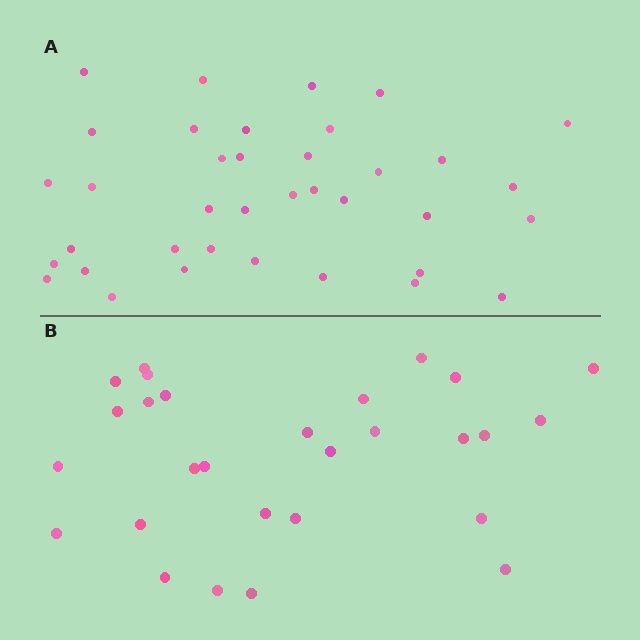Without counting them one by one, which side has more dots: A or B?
Region A (the top region) has more dots.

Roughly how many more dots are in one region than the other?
Region A has roughly 8 or so more dots than region B.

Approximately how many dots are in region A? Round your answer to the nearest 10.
About 40 dots. (The exact count is 37, which rounds to 40.)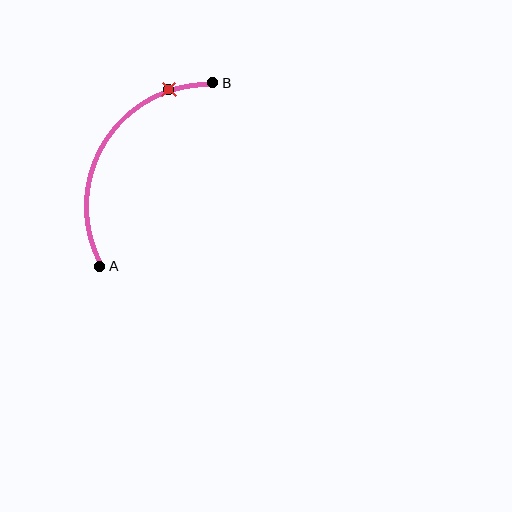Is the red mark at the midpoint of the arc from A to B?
No. The red mark lies on the arc but is closer to endpoint B. The arc midpoint would be at the point on the curve equidistant along the arc from both A and B.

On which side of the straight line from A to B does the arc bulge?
The arc bulges to the left of the straight line connecting A and B.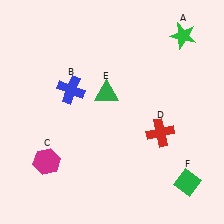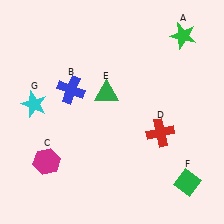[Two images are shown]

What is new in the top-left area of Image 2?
A cyan star (G) was added in the top-left area of Image 2.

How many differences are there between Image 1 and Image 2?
There is 1 difference between the two images.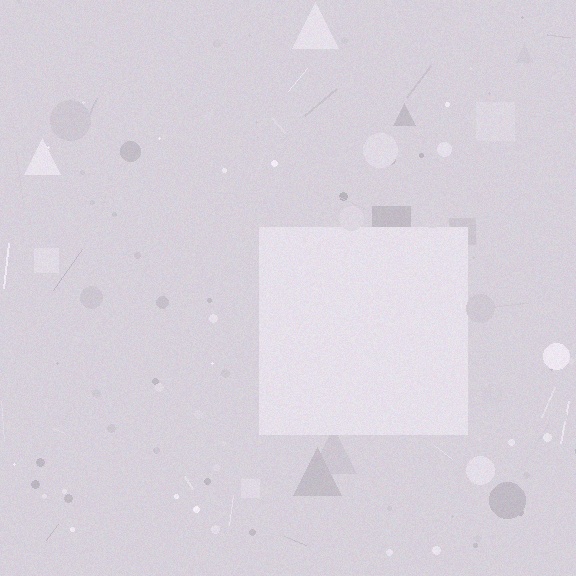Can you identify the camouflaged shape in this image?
The camouflaged shape is a square.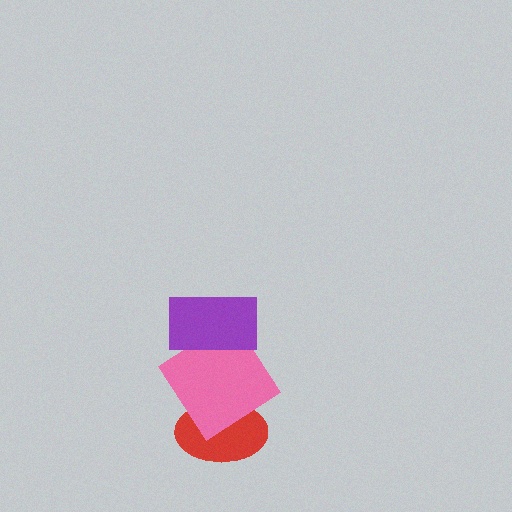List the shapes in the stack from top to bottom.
From top to bottom: the purple rectangle, the pink diamond, the red ellipse.